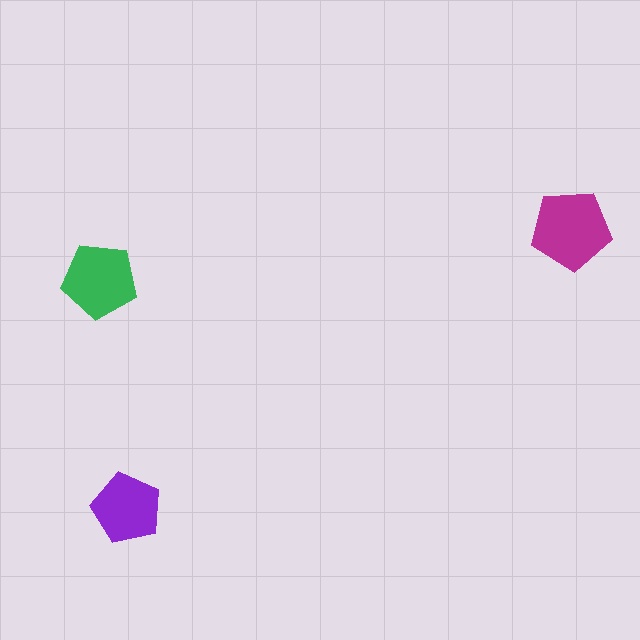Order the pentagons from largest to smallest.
the magenta one, the green one, the purple one.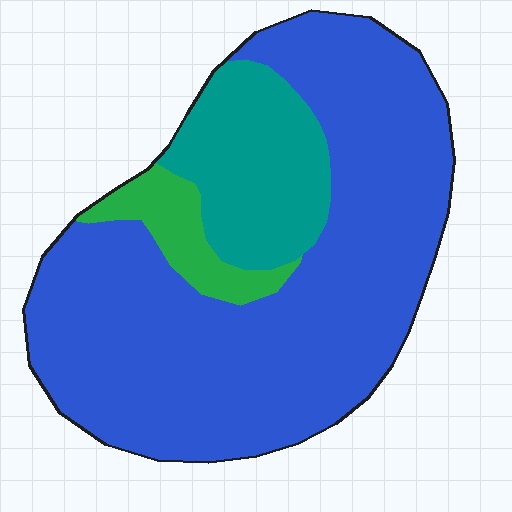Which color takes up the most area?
Blue, at roughly 75%.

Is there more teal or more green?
Teal.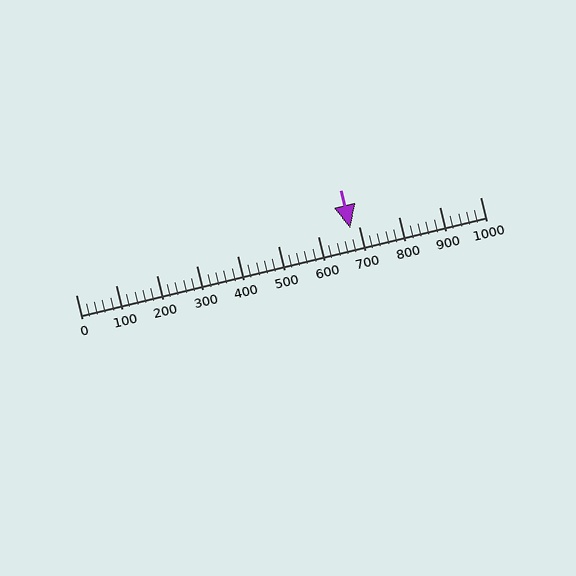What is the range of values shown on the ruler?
The ruler shows values from 0 to 1000.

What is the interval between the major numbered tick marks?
The major tick marks are spaced 100 units apart.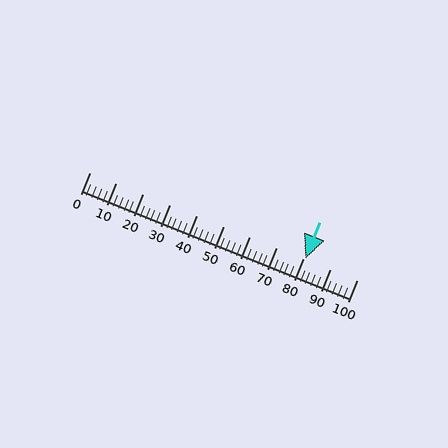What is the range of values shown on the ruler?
The ruler shows values from 0 to 100.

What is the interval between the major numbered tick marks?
The major tick marks are spaced 10 units apart.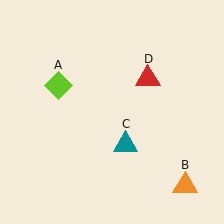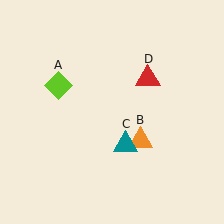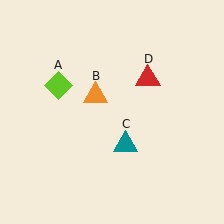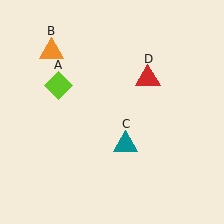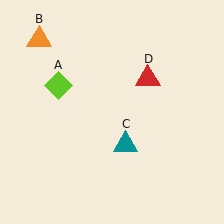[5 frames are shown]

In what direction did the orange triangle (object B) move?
The orange triangle (object B) moved up and to the left.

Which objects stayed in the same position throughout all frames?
Lime diamond (object A) and teal triangle (object C) and red triangle (object D) remained stationary.